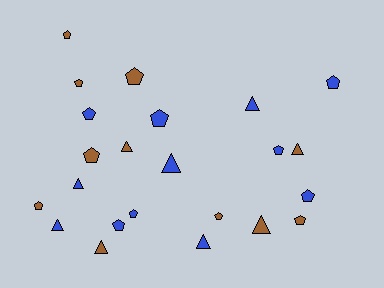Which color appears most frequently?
Blue, with 12 objects.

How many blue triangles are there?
There are 5 blue triangles.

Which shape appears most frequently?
Pentagon, with 14 objects.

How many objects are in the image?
There are 23 objects.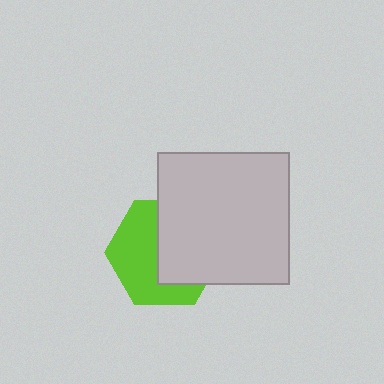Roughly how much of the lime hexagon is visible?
About half of it is visible (roughly 51%).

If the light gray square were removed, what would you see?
You would see the complete lime hexagon.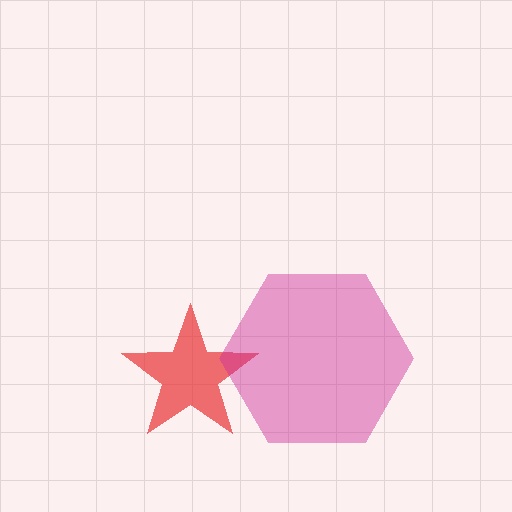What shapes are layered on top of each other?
The layered shapes are: a red star, a magenta hexagon.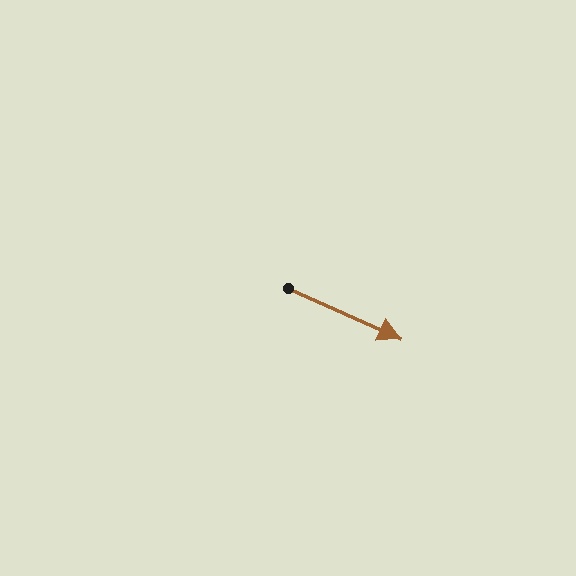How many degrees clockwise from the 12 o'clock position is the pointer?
Approximately 114 degrees.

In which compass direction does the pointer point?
Southeast.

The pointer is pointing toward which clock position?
Roughly 4 o'clock.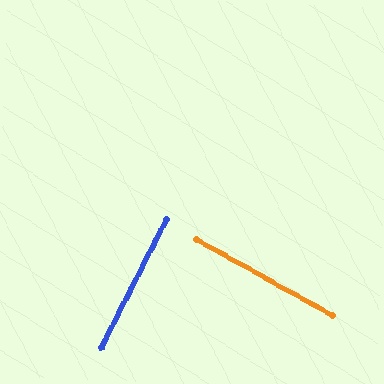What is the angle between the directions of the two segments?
Approximately 88 degrees.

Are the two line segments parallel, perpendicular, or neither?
Perpendicular — they meet at approximately 88°.